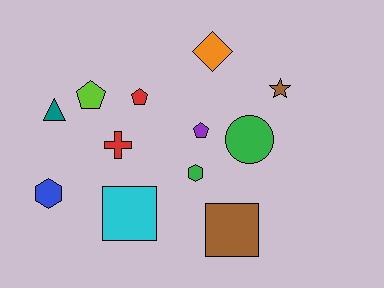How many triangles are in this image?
There is 1 triangle.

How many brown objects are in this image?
There are 2 brown objects.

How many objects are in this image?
There are 12 objects.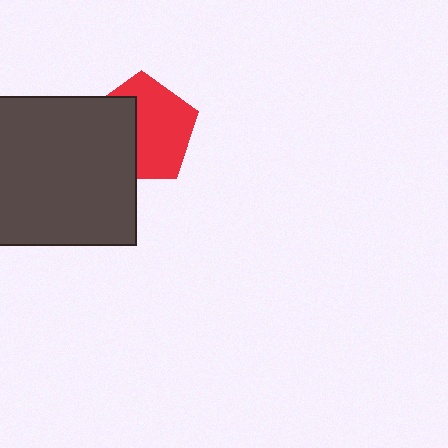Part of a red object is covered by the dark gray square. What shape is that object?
It is a pentagon.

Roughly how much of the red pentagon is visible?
About half of it is visible (roughly 59%).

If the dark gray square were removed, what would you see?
You would see the complete red pentagon.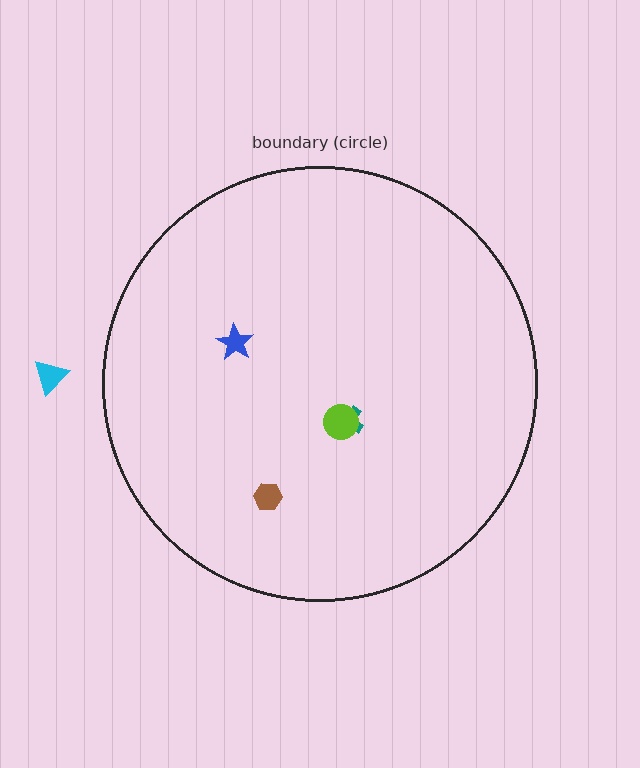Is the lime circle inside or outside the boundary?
Inside.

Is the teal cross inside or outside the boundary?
Inside.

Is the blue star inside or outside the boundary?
Inside.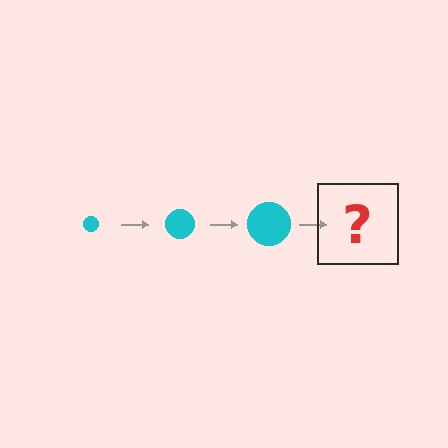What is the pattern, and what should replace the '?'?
The pattern is that the circle gets progressively larger each step. The '?' should be a cyan circle, larger than the previous one.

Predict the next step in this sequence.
The next step is a cyan circle, larger than the previous one.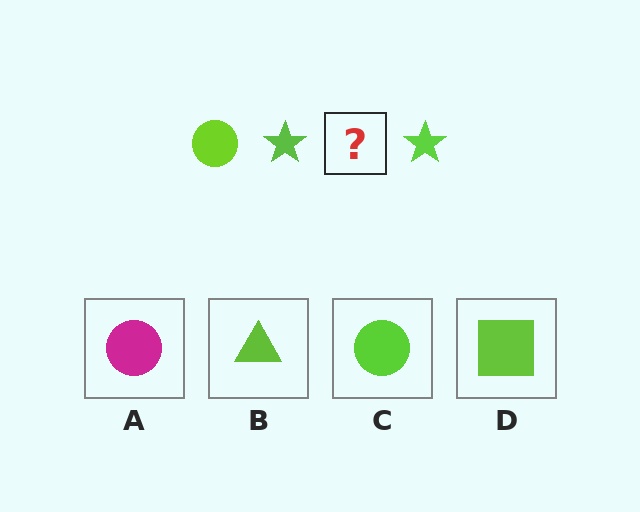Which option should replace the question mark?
Option C.